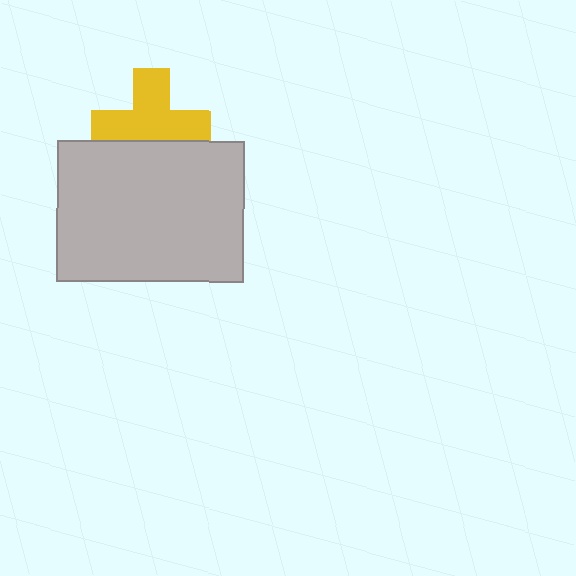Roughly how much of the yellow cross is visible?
Most of it is visible (roughly 69%).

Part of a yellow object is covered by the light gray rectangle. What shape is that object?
It is a cross.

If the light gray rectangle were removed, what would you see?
You would see the complete yellow cross.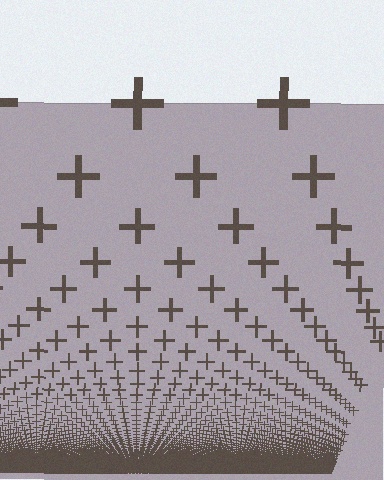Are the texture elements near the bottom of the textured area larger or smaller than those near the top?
Smaller. The gradient is inverted — elements near the bottom are smaller and denser.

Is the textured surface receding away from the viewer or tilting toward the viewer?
The surface appears to tilt toward the viewer. Texture elements get larger and sparser toward the top.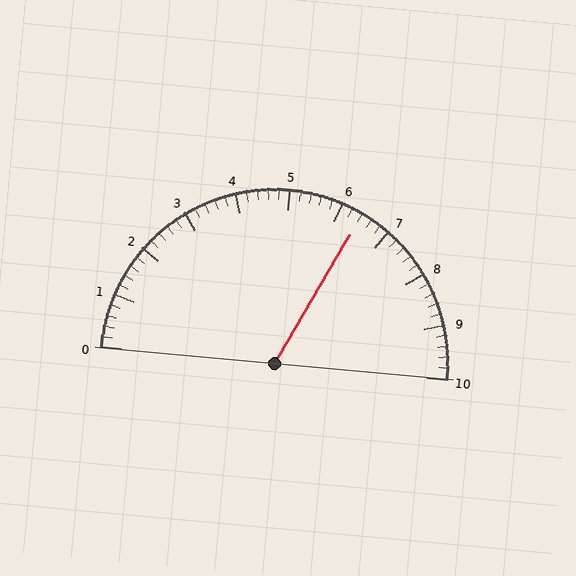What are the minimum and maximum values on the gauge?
The gauge ranges from 0 to 10.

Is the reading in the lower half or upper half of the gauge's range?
The reading is in the upper half of the range (0 to 10).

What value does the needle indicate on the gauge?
The needle indicates approximately 6.4.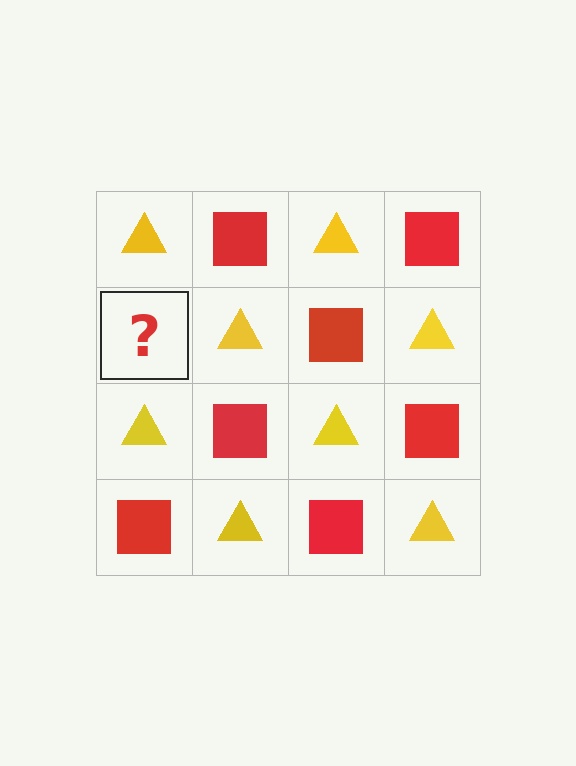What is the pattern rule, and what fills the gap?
The rule is that it alternates yellow triangle and red square in a checkerboard pattern. The gap should be filled with a red square.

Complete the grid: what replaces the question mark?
The question mark should be replaced with a red square.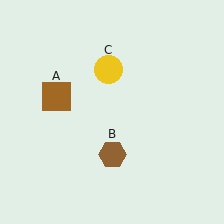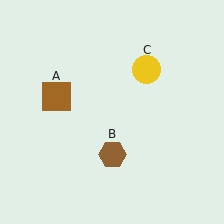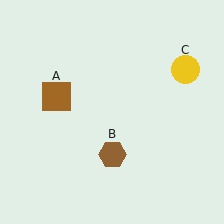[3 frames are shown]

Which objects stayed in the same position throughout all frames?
Brown square (object A) and brown hexagon (object B) remained stationary.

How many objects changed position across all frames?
1 object changed position: yellow circle (object C).